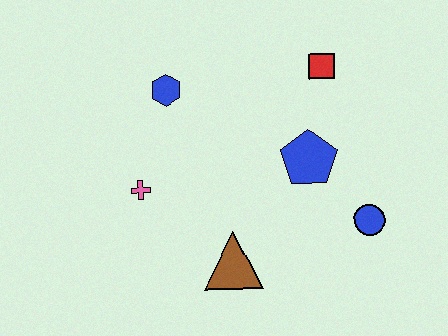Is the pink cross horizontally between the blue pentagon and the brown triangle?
No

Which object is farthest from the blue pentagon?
The pink cross is farthest from the blue pentagon.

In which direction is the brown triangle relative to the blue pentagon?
The brown triangle is below the blue pentagon.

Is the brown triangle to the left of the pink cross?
No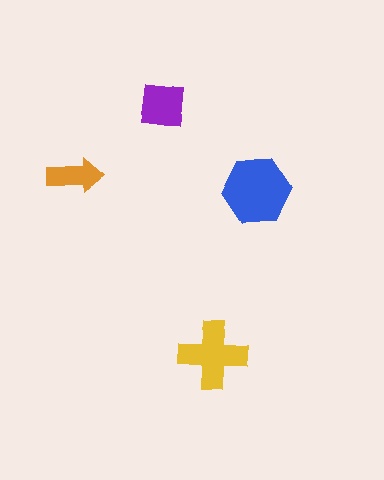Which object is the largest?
The blue hexagon.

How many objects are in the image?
There are 4 objects in the image.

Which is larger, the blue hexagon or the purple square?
The blue hexagon.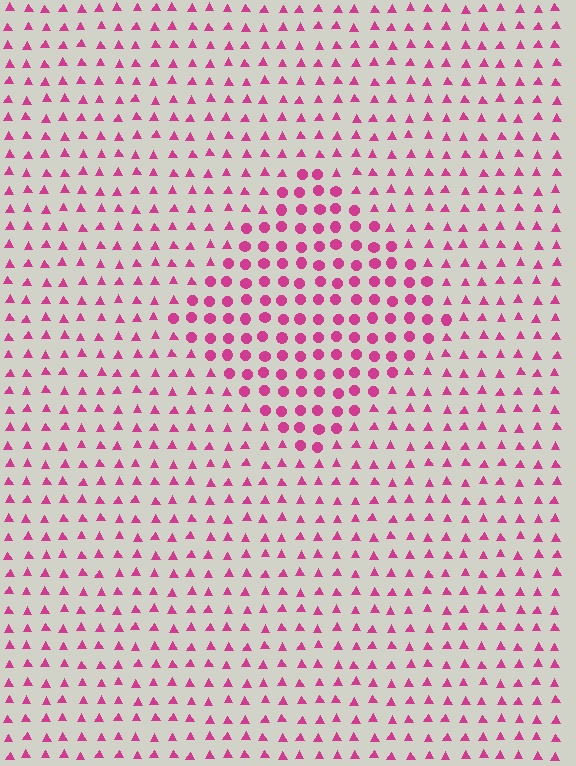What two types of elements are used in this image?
The image uses circles inside the diamond region and triangles outside it.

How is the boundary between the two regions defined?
The boundary is defined by a change in element shape: circles inside vs. triangles outside. All elements share the same color and spacing.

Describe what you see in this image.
The image is filled with small magenta elements arranged in a uniform grid. A diamond-shaped region contains circles, while the surrounding area contains triangles. The boundary is defined purely by the change in element shape.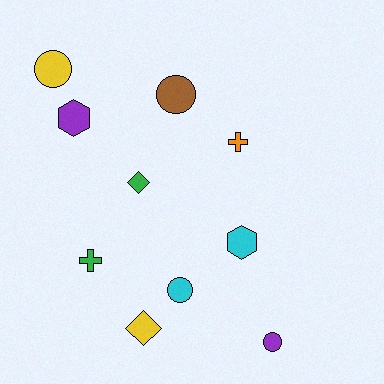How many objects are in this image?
There are 10 objects.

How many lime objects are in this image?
There are no lime objects.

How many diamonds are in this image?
There are 2 diamonds.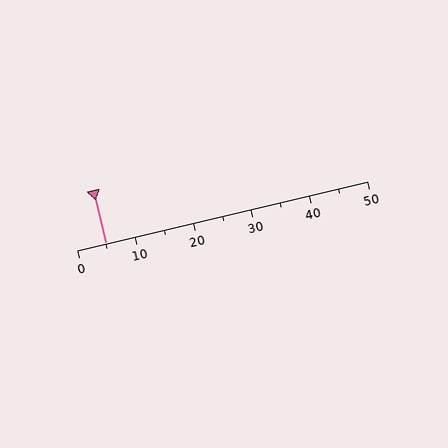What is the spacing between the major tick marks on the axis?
The major ticks are spaced 10 apart.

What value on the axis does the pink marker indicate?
The marker indicates approximately 5.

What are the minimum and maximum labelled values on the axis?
The axis runs from 0 to 50.